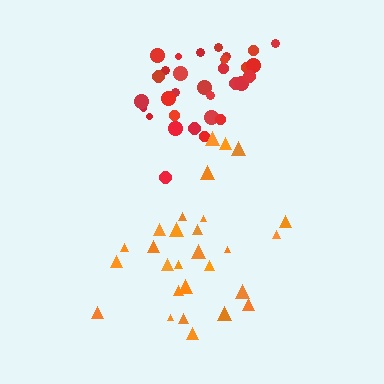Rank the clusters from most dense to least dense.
red, orange.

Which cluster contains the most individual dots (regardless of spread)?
Red (32).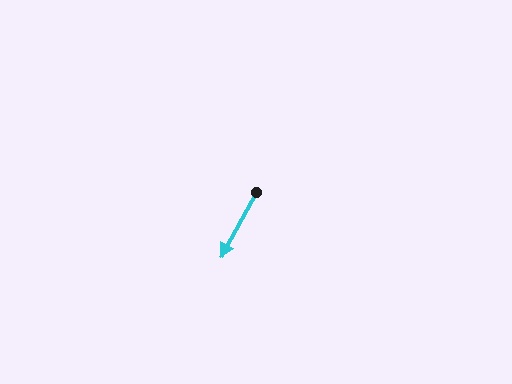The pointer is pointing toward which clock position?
Roughly 7 o'clock.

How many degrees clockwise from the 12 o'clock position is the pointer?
Approximately 209 degrees.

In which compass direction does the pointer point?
Southwest.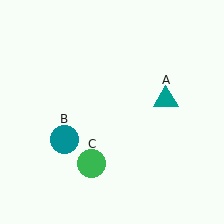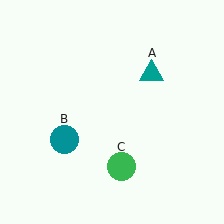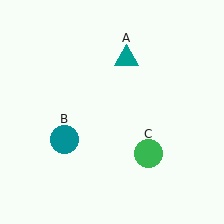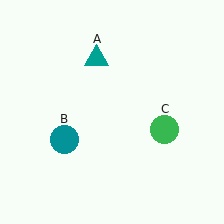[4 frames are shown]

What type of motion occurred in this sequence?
The teal triangle (object A), green circle (object C) rotated counterclockwise around the center of the scene.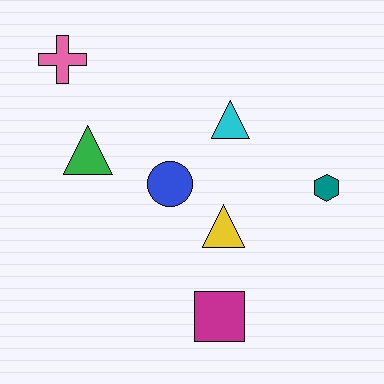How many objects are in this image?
There are 7 objects.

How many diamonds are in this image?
There are no diamonds.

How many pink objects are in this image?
There is 1 pink object.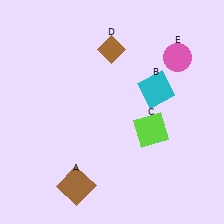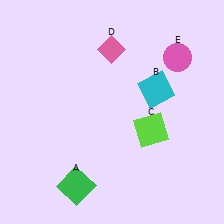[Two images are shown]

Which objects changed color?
A changed from brown to green. D changed from brown to pink.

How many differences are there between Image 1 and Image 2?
There are 2 differences between the two images.